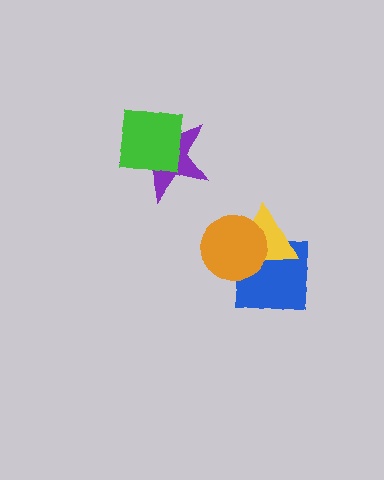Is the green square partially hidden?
No, no other shape covers it.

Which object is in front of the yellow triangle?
The orange circle is in front of the yellow triangle.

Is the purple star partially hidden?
Yes, it is partially covered by another shape.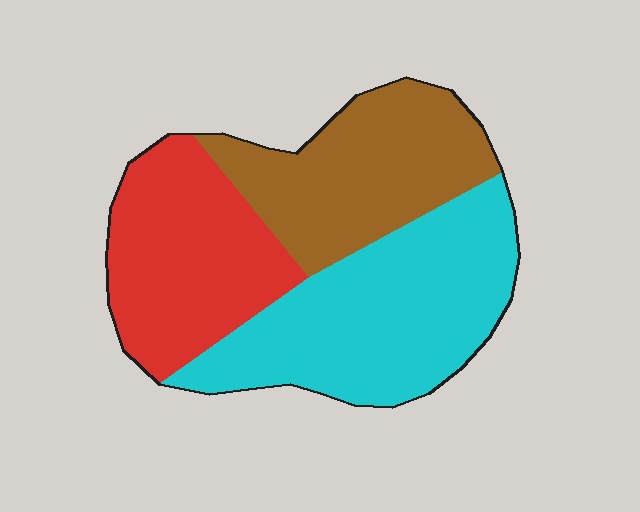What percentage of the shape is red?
Red covers 30% of the shape.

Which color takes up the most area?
Cyan, at roughly 40%.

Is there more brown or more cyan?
Cyan.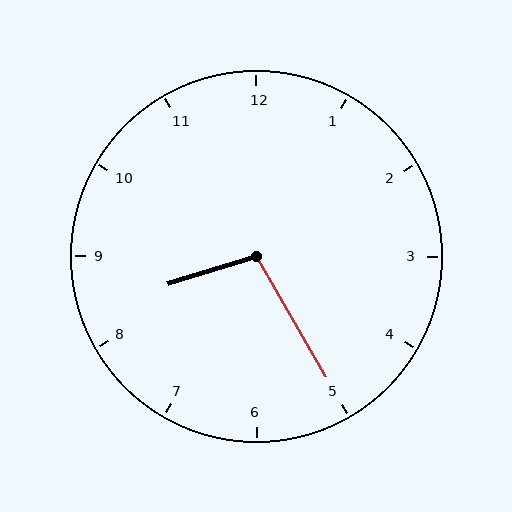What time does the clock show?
8:25.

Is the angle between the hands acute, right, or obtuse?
It is obtuse.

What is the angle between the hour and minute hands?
Approximately 102 degrees.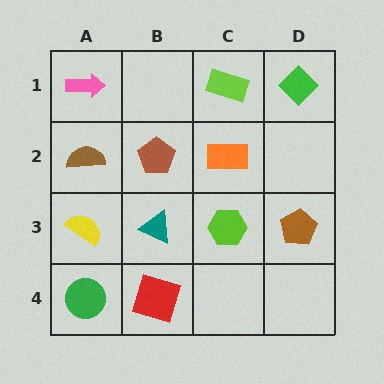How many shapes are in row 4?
2 shapes.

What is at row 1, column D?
A green diamond.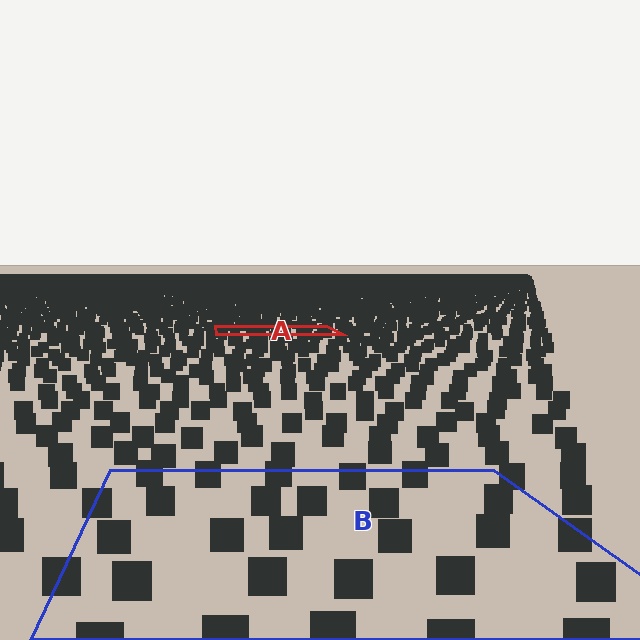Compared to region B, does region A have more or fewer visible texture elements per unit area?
Region A has more texture elements per unit area — they are packed more densely because it is farther away.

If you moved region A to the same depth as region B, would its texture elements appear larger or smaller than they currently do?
They would appear larger. At a closer depth, the same texture elements are projected at a bigger on-screen size.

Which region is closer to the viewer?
Region B is closer. The texture elements there are larger and more spread out.